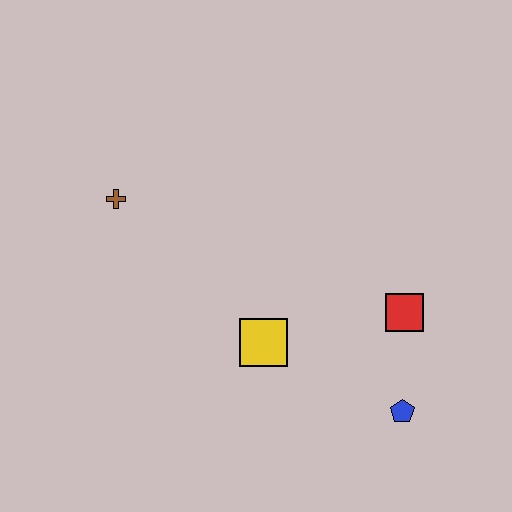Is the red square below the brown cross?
Yes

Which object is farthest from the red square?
The brown cross is farthest from the red square.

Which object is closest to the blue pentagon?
The red square is closest to the blue pentagon.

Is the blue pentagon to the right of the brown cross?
Yes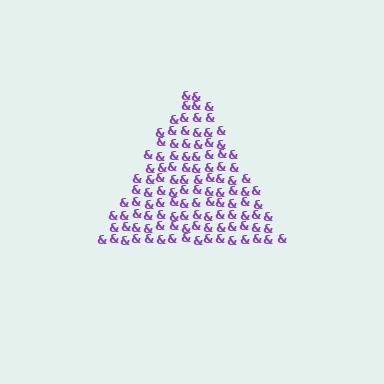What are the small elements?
The small elements are ampersands.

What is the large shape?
The large shape is a triangle.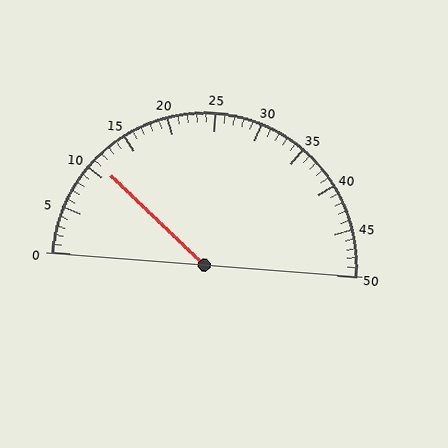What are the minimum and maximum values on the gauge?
The gauge ranges from 0 to 50.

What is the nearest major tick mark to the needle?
The nearest major tick mark is 10.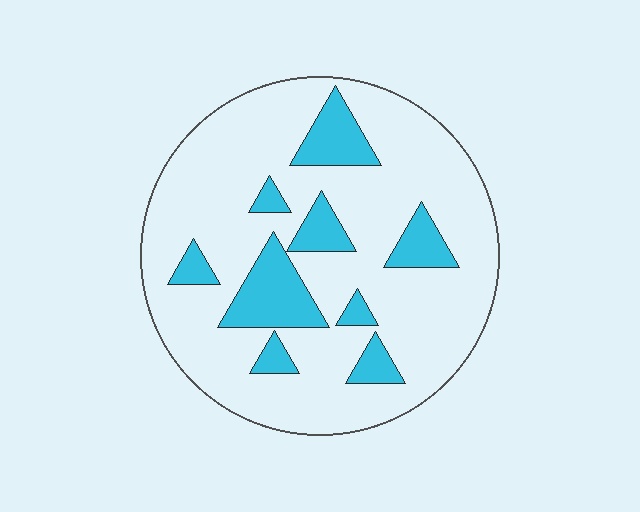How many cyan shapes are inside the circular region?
9.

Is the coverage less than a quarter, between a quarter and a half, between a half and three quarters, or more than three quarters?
Less than a quarter.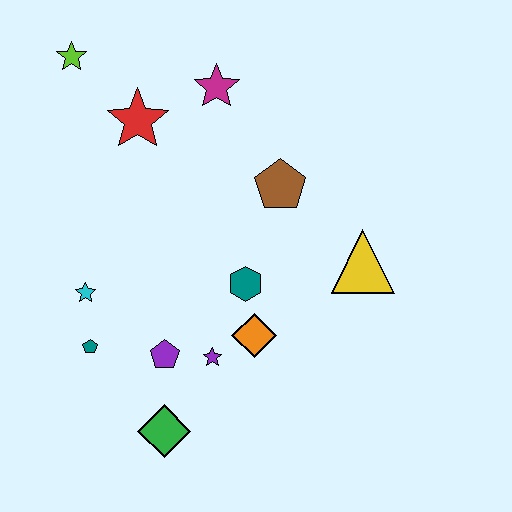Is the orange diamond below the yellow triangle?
Yes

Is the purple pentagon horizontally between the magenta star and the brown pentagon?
No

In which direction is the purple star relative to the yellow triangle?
The purple star is to the left of the yellow triangle.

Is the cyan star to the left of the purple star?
Yes